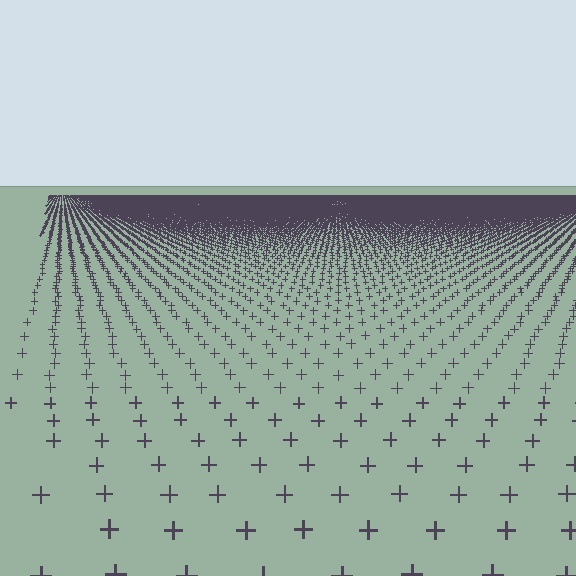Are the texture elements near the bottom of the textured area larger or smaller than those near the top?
Larger. Near the bottom, elements are closer to the viewer and appear at a bigger on-screen size.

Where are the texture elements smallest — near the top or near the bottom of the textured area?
Near the top.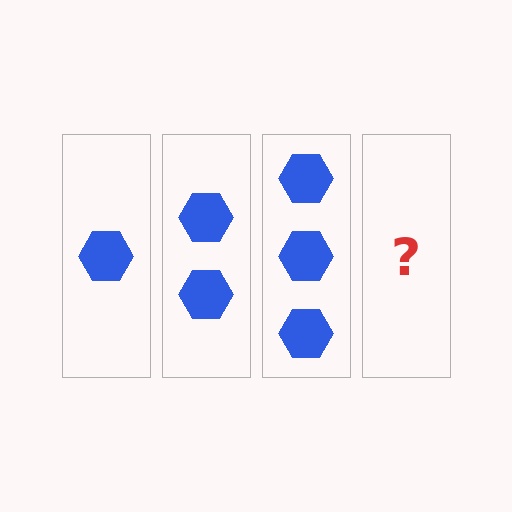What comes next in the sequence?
The next element should be 4 hexagons.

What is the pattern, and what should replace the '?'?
The pattern is that each step adds one more hexagon. The '?' should be 4 hexagons.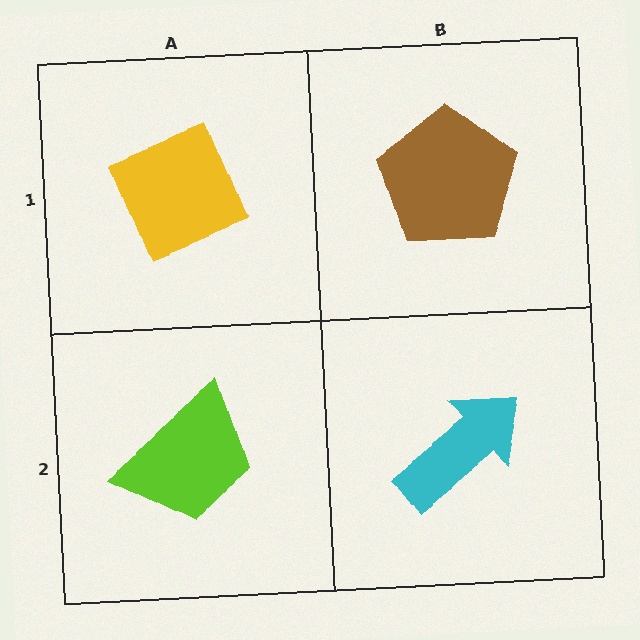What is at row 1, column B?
A brown pentagon.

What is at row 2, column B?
A cyan arrow.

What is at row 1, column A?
A yellow diamond.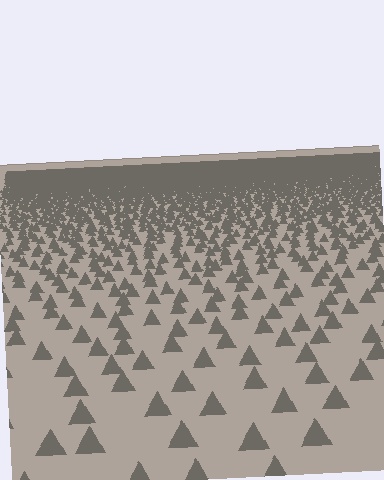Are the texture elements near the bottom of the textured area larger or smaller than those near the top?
Larger. Near the bottom, elements are closer to the viewer and appear at a bigger on-screen size.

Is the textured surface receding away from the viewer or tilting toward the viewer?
The surface is receding away from the viewer. Texture elements get smaller and denser toward the top.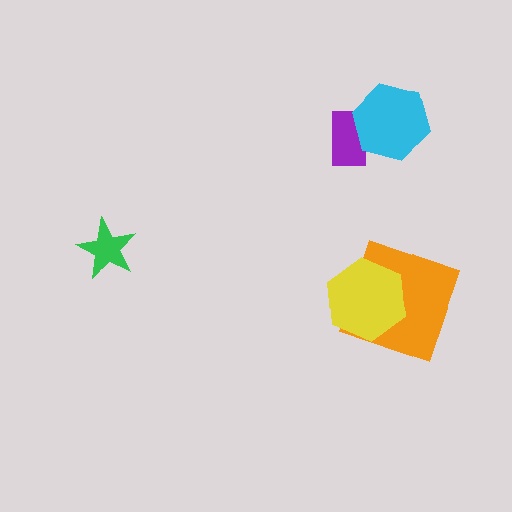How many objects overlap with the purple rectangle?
1 object overlaps with the purple rectangle.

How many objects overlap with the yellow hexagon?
1 object overlaps with the yellow hexagon.